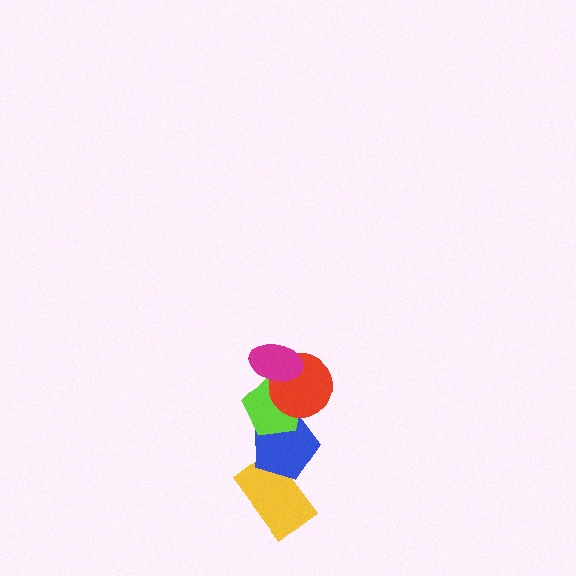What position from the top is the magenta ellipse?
The magenta ellipse is 1st from the top.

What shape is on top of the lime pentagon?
The red circle is on top of the lime pentagon.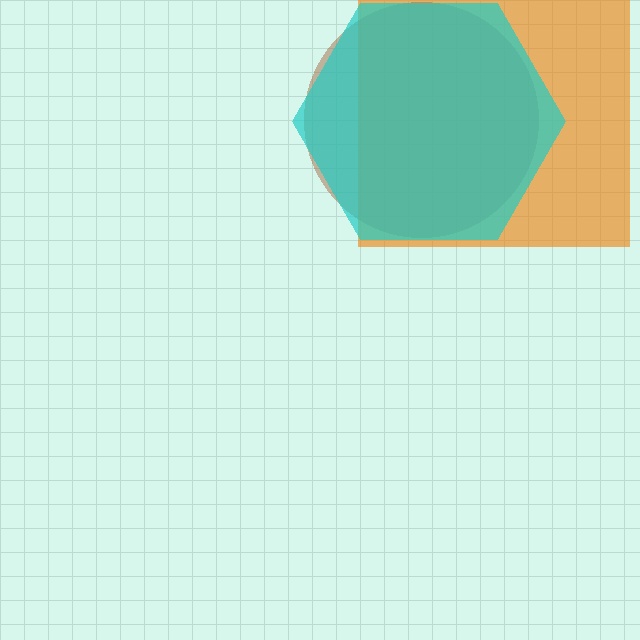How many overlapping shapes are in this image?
There are 3 overlapping shapes in the image.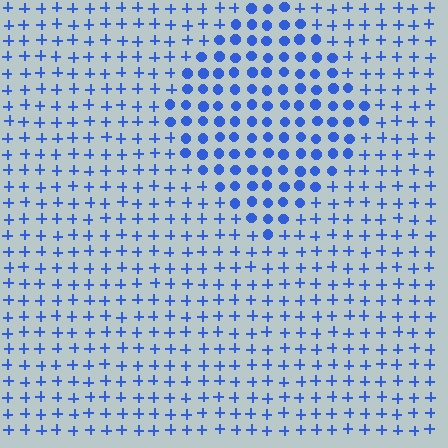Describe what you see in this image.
The image is filled with small blue elements arranged in a uniform grid. A diamond-shaped region contains circles, while the surrounding area contains plus signs. The boundary is defined purely by the change in element shape.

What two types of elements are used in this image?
The image uses circles inside the diamond region and plus signs outside it.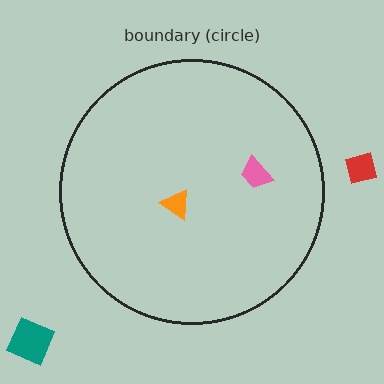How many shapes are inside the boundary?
2 inside, 2 outside.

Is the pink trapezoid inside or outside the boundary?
Inside.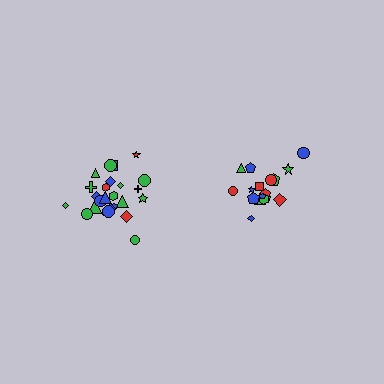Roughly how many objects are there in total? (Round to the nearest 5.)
Roughly 45 objects in total.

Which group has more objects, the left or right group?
The left group.